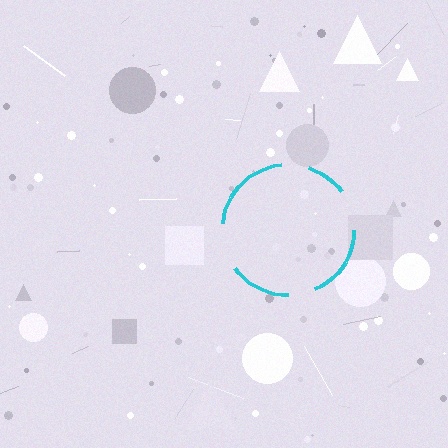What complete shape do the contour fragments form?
The contour fragments form a circle.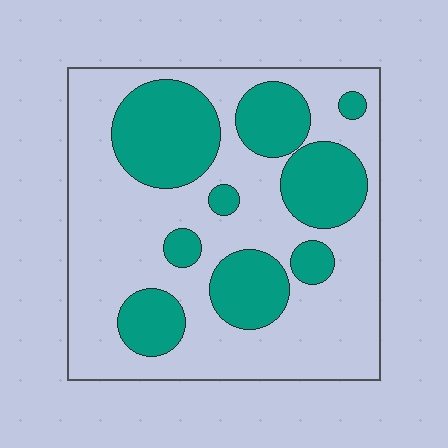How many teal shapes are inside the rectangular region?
9.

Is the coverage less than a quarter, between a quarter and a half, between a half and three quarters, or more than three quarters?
Between a quarter and a half.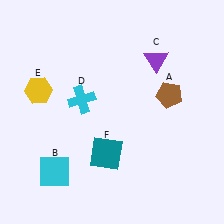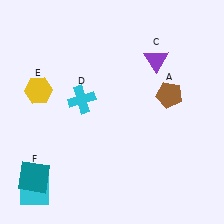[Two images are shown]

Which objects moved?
The objects that moved are: the cyan square (B), the teal square (F).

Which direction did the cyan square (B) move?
The cyan square (B) moved left.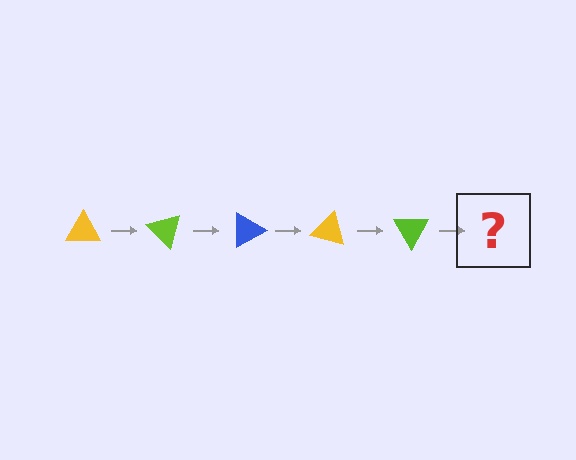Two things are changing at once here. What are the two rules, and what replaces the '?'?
The two rules are that it rotates 45 degrees each step and the color cycles through yellow, lime, and blue. The '?' should be a blue triangle, rotated 225 degrees from the start.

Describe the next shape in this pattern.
It should be a blue triangle, rotated 225 degrees from the start.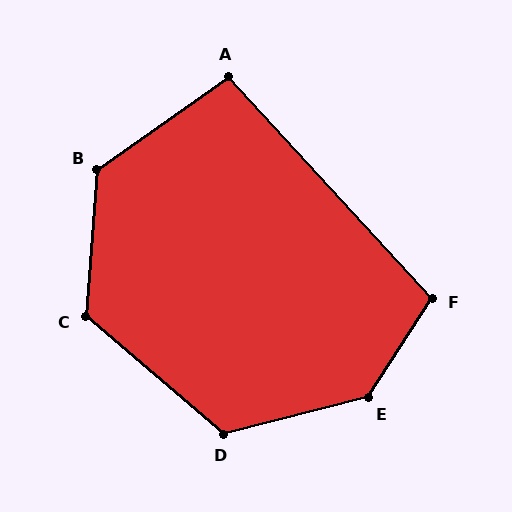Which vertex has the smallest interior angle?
A, at approximately 98 degrees.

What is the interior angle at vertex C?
Approximately 126 degrees (obtuse).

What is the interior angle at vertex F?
Approximately 105 degrees (obtuse).